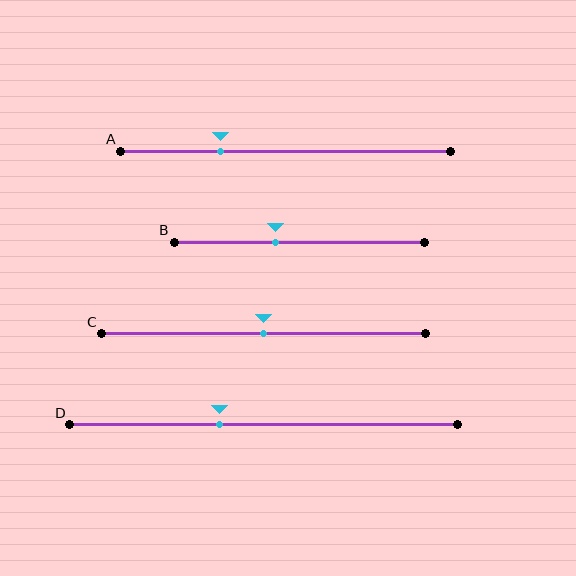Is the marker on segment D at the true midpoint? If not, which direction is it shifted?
No, the marker on segment D is shifted to the left by about 11% of the segment length.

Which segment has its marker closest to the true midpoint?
Segment C has its marker closest to the true midpoint.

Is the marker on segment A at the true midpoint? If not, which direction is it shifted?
No, the marker on segment A is shifted to the left by about 20% of the segment length.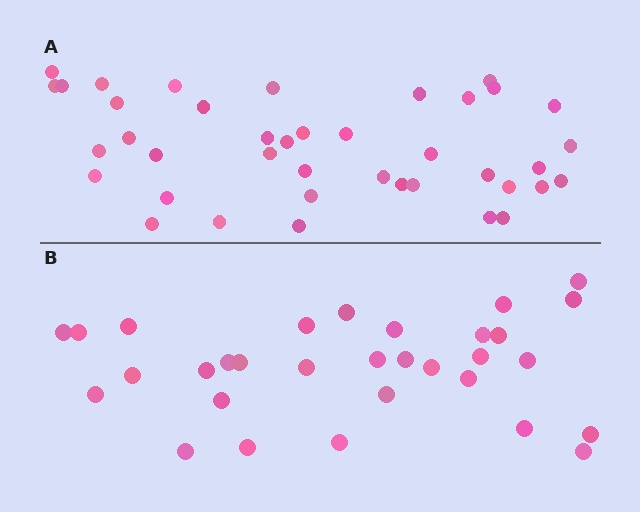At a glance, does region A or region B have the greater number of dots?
Region A (the top region) has more dots.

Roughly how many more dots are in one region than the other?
Region A has roughly 8 or so more dots than region B.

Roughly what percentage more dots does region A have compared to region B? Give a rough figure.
About 30% more.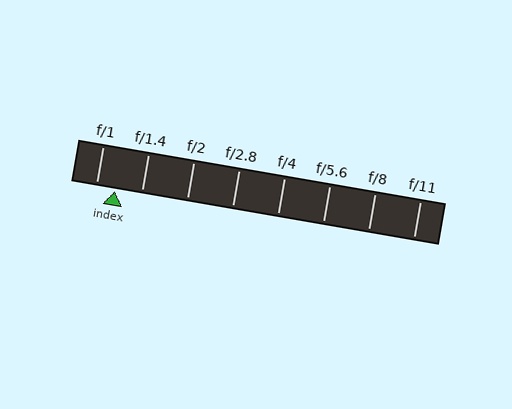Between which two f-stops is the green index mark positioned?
The index mark is between f/1 and f/1.4.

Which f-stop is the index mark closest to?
The index mark is closest to f/1.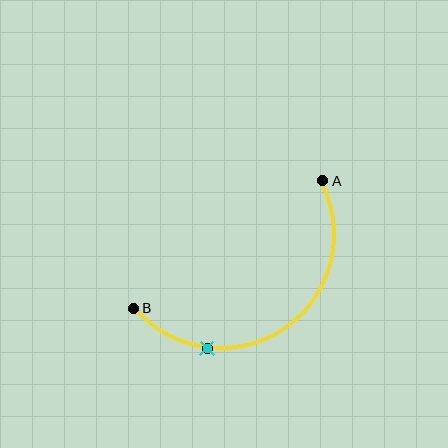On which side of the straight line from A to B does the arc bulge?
The arc bulges below and to the right of the straight line connecting A and B.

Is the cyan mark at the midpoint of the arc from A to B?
No. The cyan mark lies on the arc but is closer to endpoint B. The arc midpoint would be at the point on the curve equidistant along the arc from both A and B.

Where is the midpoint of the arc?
The arc midpoint is the point on the curve farthest from the straight line joining A and B. It sits below and to the right of that line.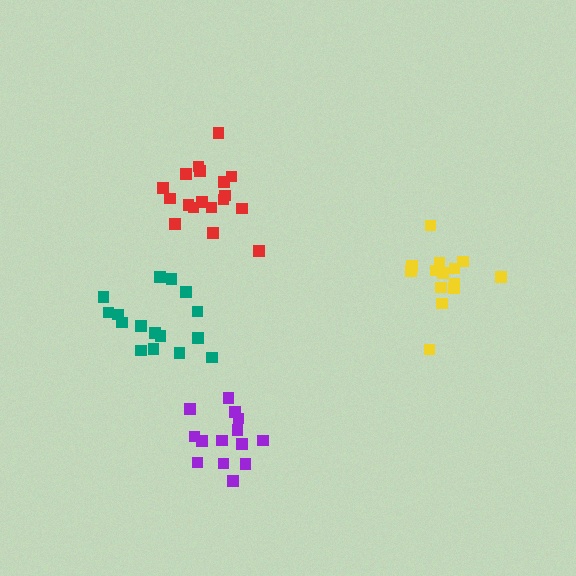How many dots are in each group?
Group 1: 14 dots, Group 2: 14 dots, Group 3: 18 dots, Group 4: 16 dots (62 total).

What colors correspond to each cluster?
The clusters are colored: yellow, purple, red, teal.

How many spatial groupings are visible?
There are 4 spatial groupings.